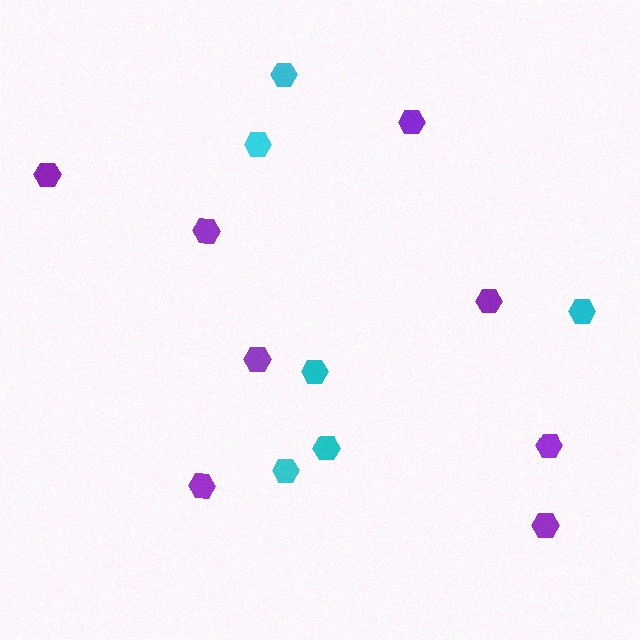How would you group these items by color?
There are 2 groups: one group of cyan hexagons (6) and one group of purple hexagons (8).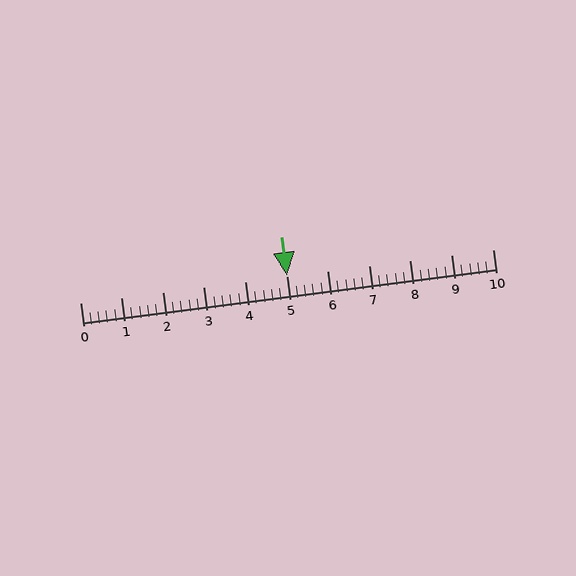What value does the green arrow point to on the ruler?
The green arrow points to approximately 5.0.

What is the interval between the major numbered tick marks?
The major tick marks are spaced 1 units apart.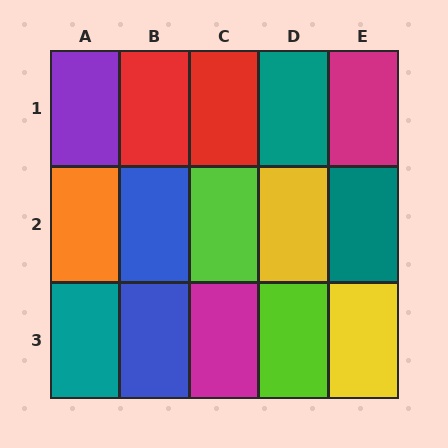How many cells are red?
2 cells are red.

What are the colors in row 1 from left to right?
Purple, red, red, teal, magenta.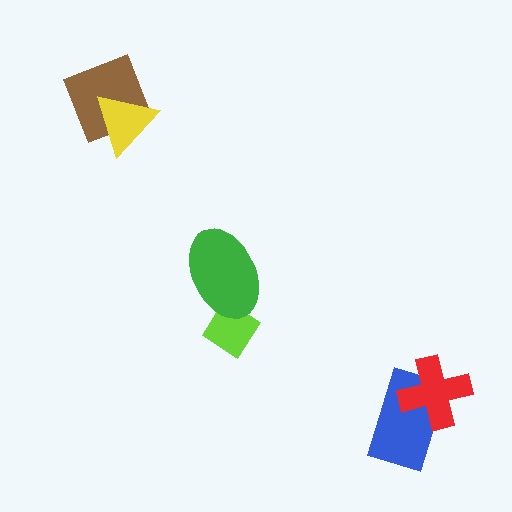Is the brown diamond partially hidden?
Yes, it is partially covered by another shape.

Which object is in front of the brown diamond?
The yellow triangle is in front of the brown diamond.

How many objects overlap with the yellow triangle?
1 object overlaps with the yellow triangle.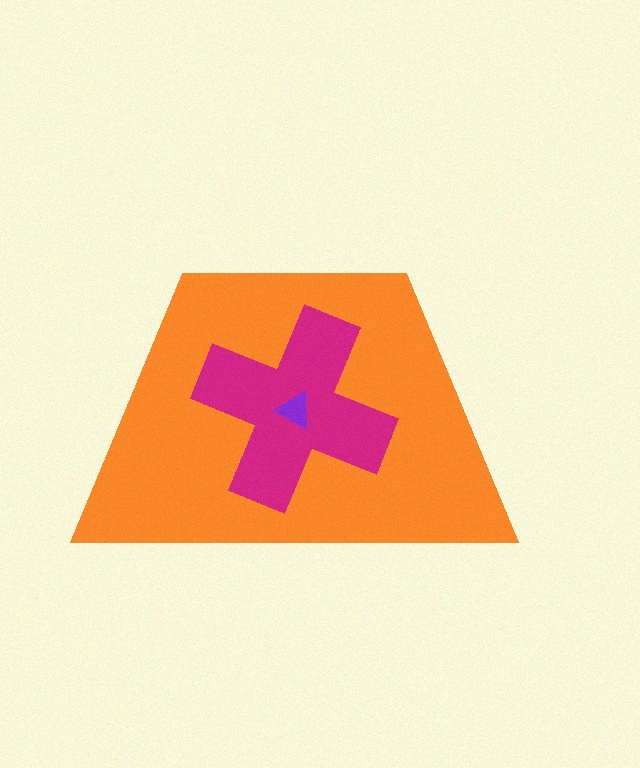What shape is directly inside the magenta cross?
The purple triangle.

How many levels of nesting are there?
3.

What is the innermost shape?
The purple triangle.